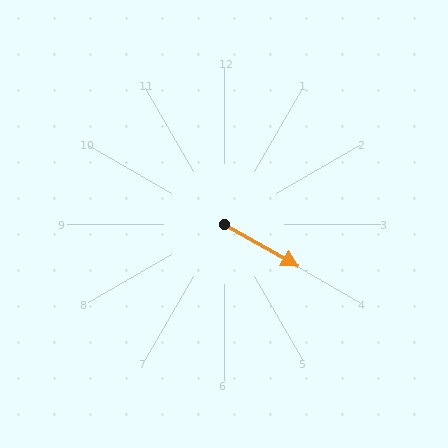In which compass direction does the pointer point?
Southeast.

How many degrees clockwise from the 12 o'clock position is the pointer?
Approximately 120 degrees.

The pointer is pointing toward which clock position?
Roughly 4 o'clock.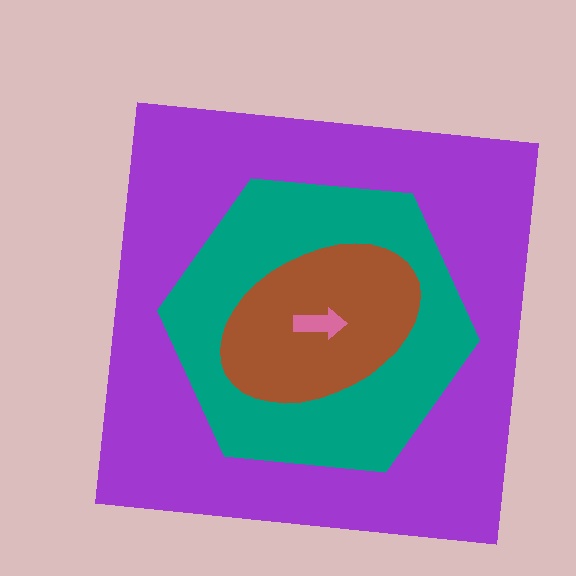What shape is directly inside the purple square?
The teal hexagon.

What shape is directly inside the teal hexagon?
The brown ellipse.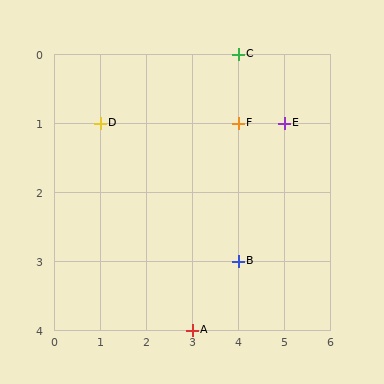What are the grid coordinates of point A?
Point A is at grid coordinates (3, 4).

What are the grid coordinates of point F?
Point F is at grid coordinates (4, 1).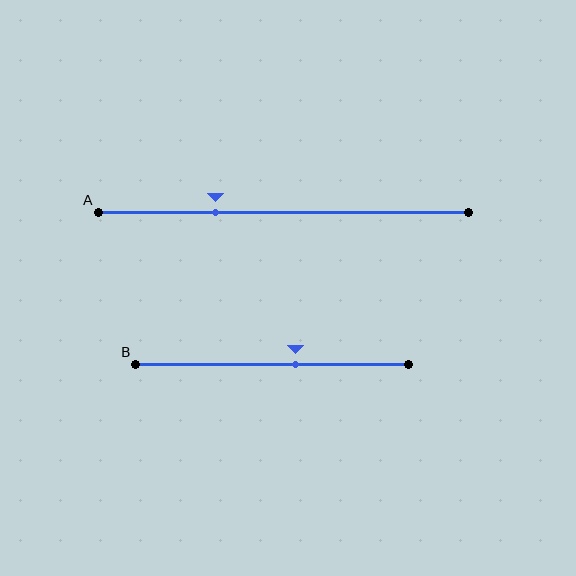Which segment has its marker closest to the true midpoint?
Segment B has its marker closest to the true midpoint.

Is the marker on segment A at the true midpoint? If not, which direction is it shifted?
No, the marker on segment A is shifted to the left by about 18% of the segment length.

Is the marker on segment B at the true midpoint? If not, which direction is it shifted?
No, the marker on segment B is shifted to the right by about 9% of the segment length.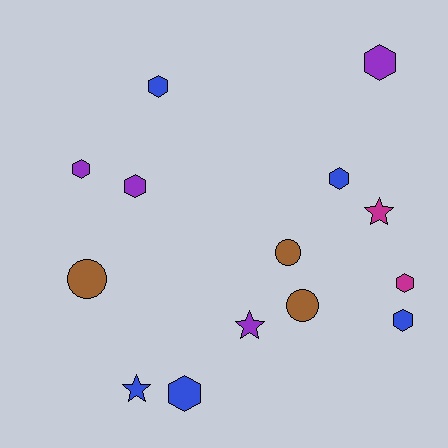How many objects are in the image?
There are 14 objects.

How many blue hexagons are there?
There are 4 blue hexagons.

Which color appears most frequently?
Blue, with 5 objects.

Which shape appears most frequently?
Hexagon, with 8 objects.